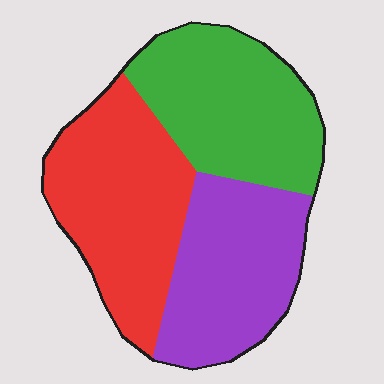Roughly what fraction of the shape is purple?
Purple takes up about one third (1/3) of the shape.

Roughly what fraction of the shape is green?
Green covers around 35% of the shape.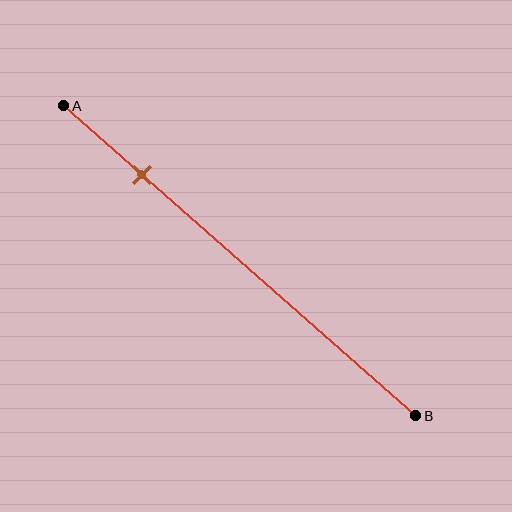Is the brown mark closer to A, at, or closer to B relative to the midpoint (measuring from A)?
The brown mark is closer to point A than the midpoint of segment AB.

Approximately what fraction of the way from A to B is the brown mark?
The brown mark is approximately 20% of the way from A to B.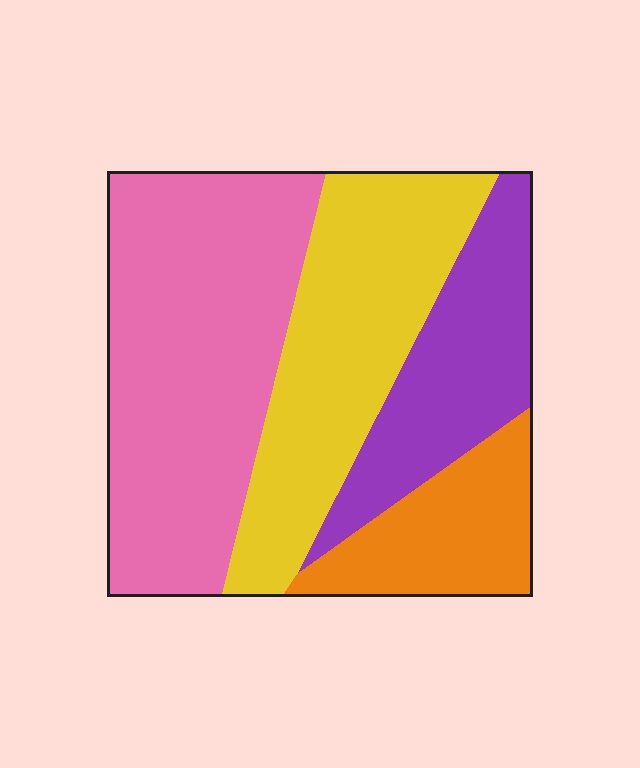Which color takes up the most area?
Pink, at roughly 40%.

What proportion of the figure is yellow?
Yellow covers 28% of the figure.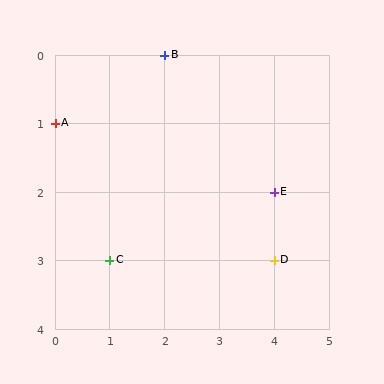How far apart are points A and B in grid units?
Points A and B are 2 columns and 1 row apart (about 2.2 grid units diagonally).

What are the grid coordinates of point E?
Point E is at grid coordinates (4, 2).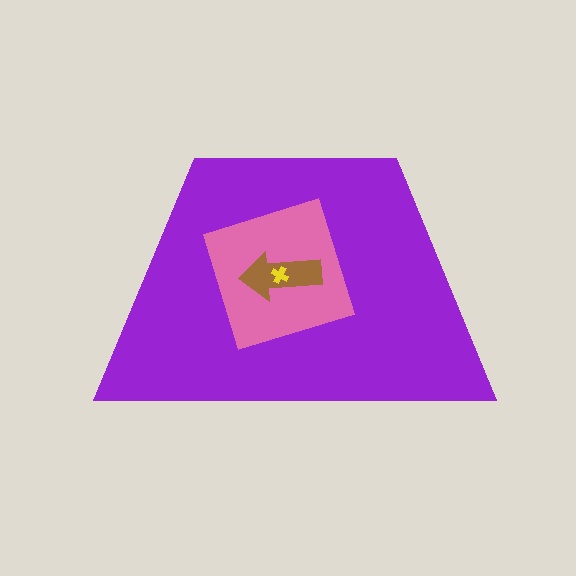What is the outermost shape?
The purple trapezoid.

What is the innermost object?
The yellow cross.